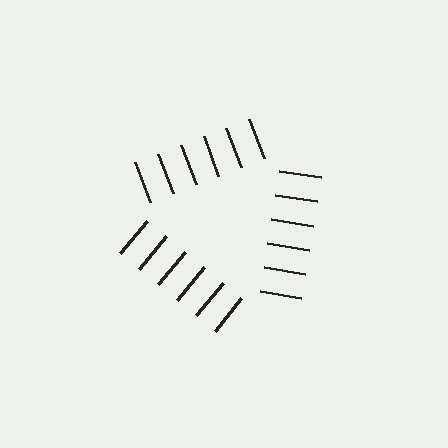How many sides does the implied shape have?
3 sides — the line-ends trace a triangle.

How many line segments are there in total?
18 — 6 along each of the 3 edges.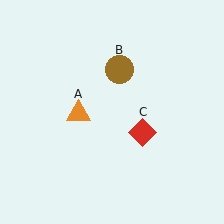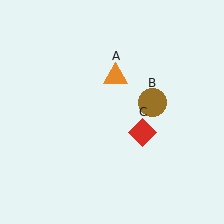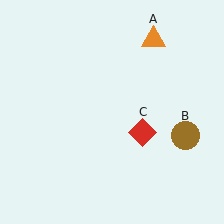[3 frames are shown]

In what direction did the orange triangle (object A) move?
The orange triangle (object A) moved up and to the right.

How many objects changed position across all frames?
2 objects changed position: orange triangle (object A), brown circle (object B).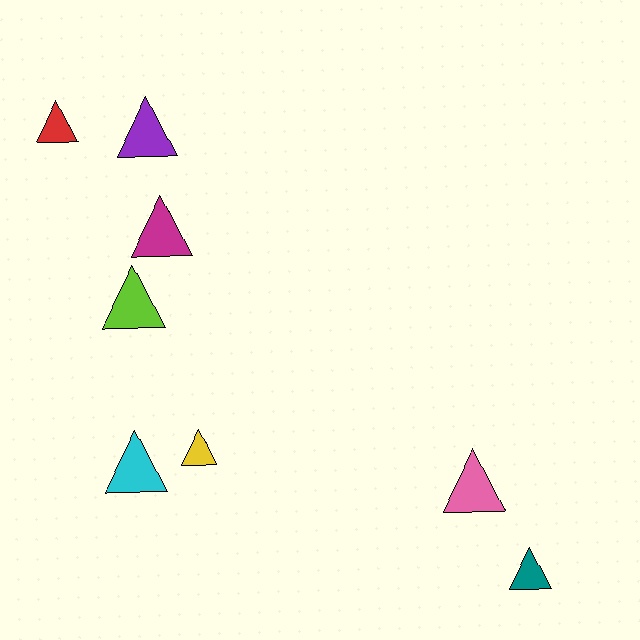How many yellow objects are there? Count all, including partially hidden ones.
There is 1 yellow object.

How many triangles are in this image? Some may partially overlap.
There are 8 triangles.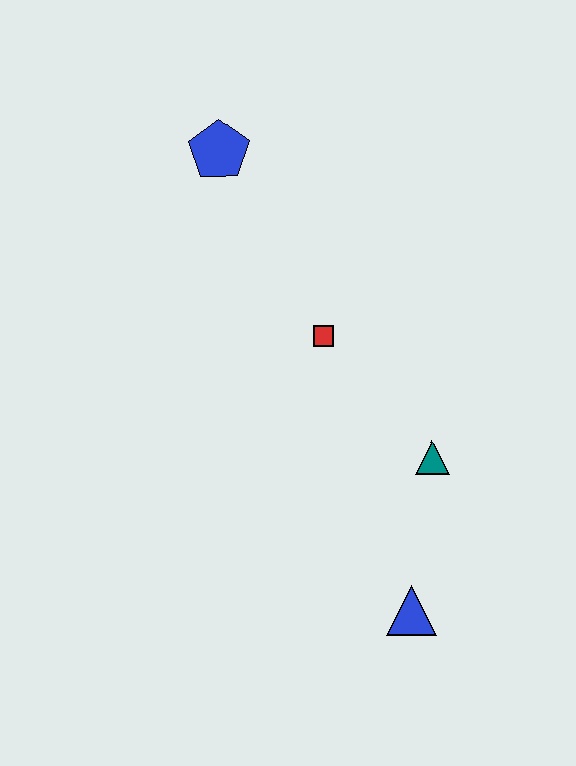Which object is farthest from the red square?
The blue triangle is farthest from the red square.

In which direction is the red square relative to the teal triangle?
The red square is above the teal triangle.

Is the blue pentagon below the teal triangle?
No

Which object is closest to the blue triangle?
The teal triangle is closest to the blue triangle.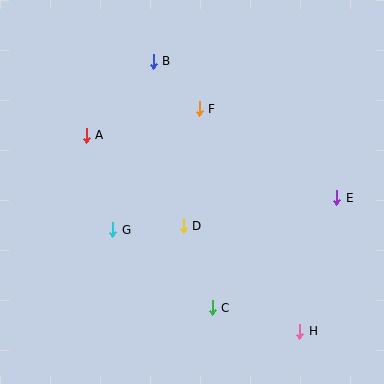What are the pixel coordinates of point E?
Point E is at (337, 198).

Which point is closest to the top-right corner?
Point E is closest to the top-right corner.